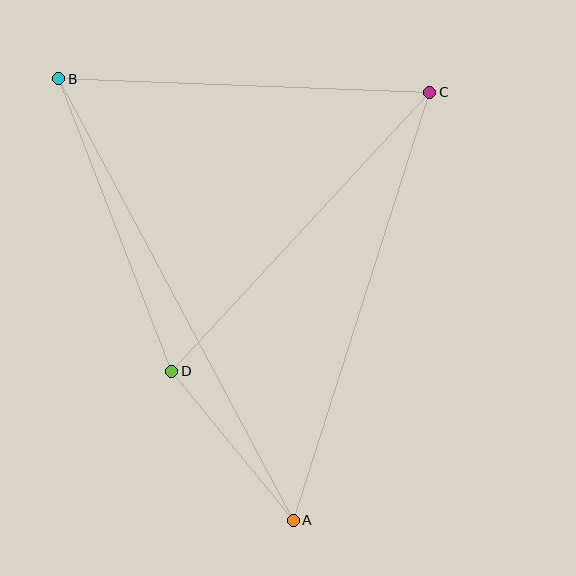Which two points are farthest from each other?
Points A and B are farthest from each other.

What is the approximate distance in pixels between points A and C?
The distance between A and C is approximately 450 pixels.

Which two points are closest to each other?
Points A and D are closest to each other.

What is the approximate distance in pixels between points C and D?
The distance between C and D is approximately 380 pixels.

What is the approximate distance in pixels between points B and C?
The distance between B and C is approximately 371 pixels.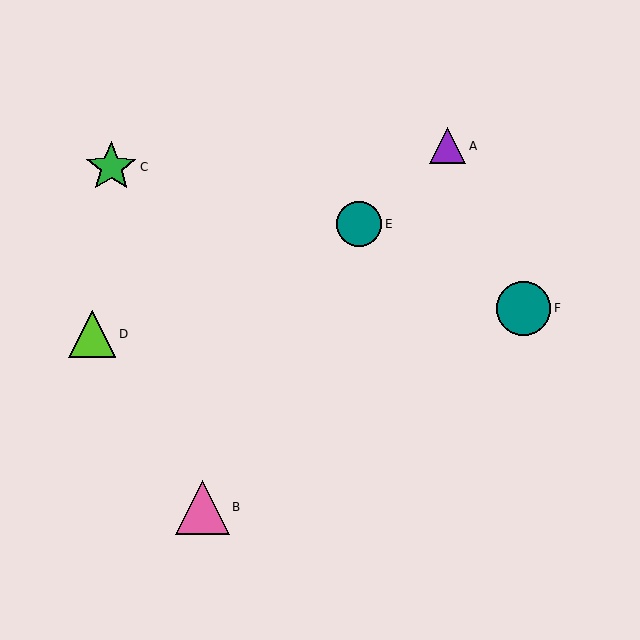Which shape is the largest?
The teal circle (labeled F) is the largest.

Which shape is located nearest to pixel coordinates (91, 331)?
The lime triangle (labeled D) at (92, 334) is nearest to that location.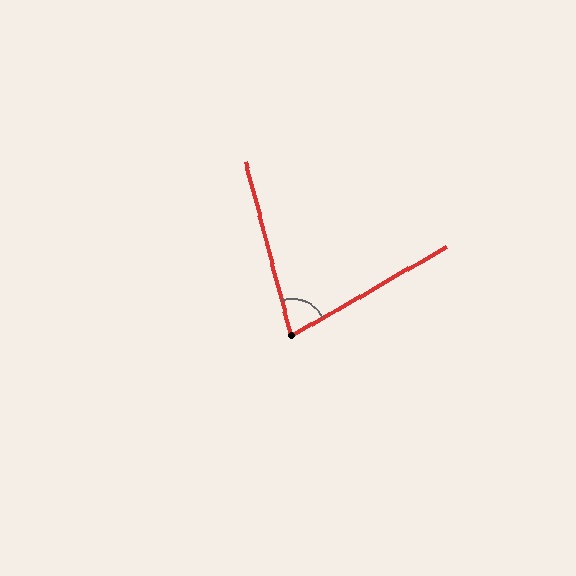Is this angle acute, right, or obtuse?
It is acute.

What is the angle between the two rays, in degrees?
Approximately 75 degrees.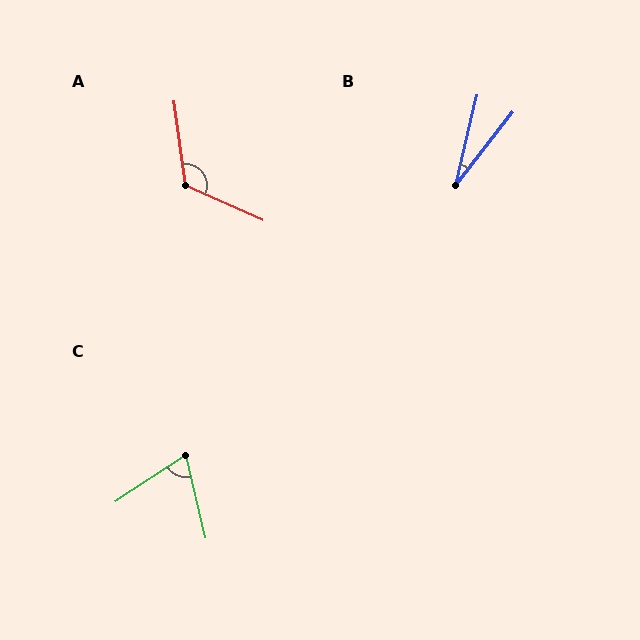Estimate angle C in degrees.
Approximately 70 degrees.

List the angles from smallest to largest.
B (24°), C (70°), A (121°).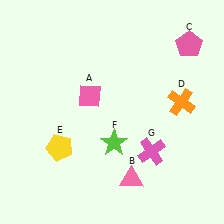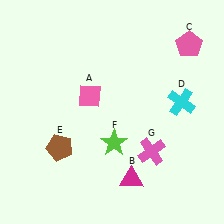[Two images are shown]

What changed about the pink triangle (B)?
In Image 1, B is pink. In Image 2, it changed to magenta.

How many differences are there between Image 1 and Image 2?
There are 3 differences between the two images.